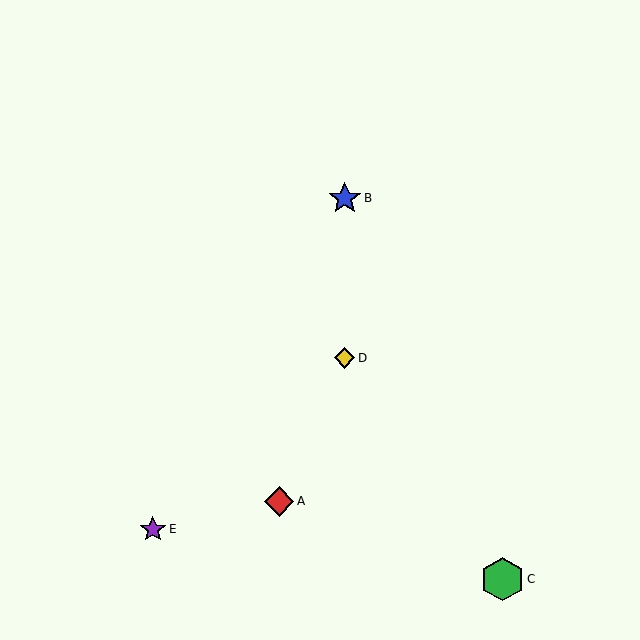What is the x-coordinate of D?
Object D is at x≈345.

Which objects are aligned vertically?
Objects B, D are aligned vertically.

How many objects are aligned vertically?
2 objects (B, D) are aligned vertically.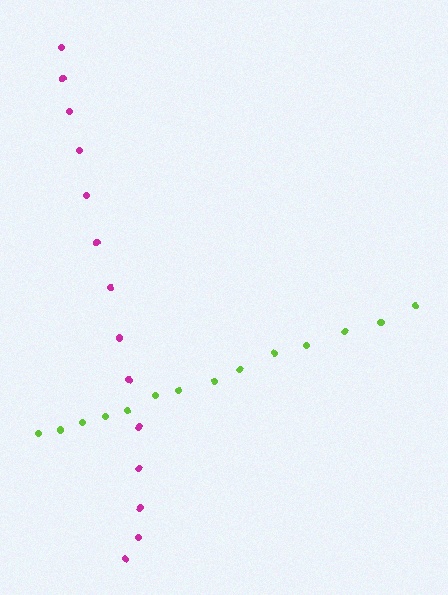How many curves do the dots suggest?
There are 2 distinct paths.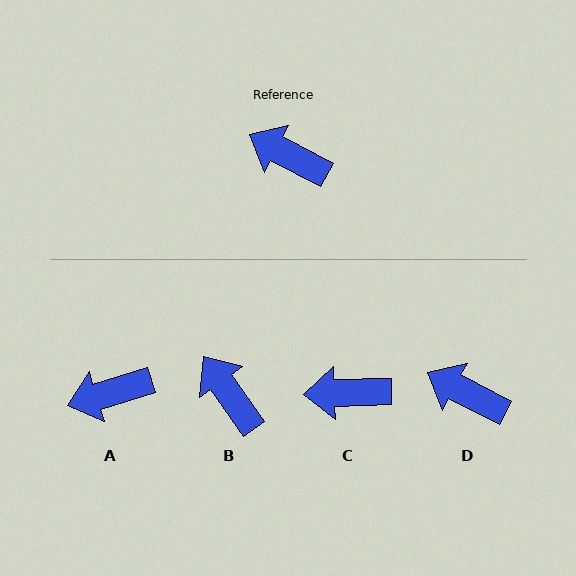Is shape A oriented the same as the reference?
No, it is off by about 45 degrees.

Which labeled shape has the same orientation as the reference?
D.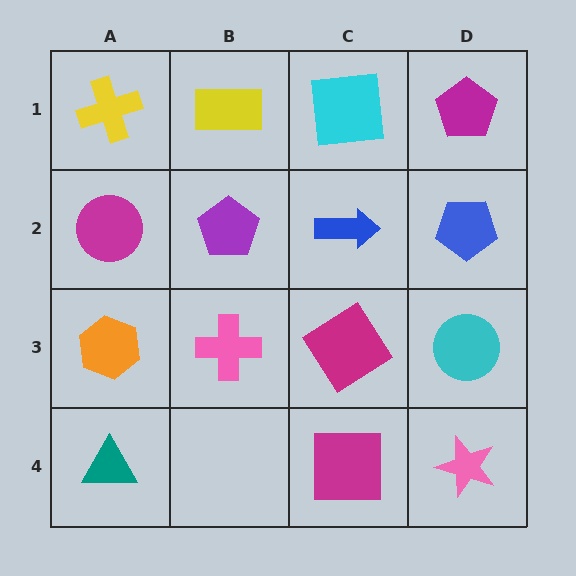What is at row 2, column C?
A blue arrow.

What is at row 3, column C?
A magenta diamond.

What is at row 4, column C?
A magenta square.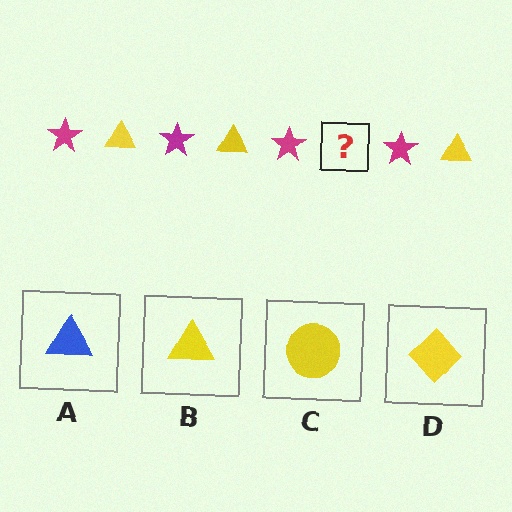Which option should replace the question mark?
Option B.